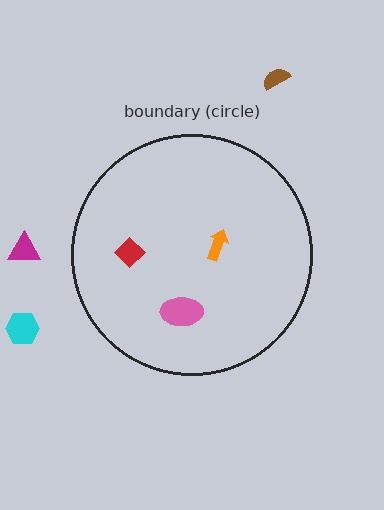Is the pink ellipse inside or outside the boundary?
Inside.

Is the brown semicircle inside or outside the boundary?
Outside.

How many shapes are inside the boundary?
3 inside, 3 outside.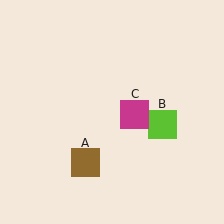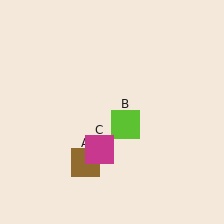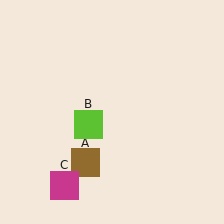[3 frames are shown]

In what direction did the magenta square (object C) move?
The magenta square (object C) moved down and to the left.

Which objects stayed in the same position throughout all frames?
Brown square (object A) remained stationary.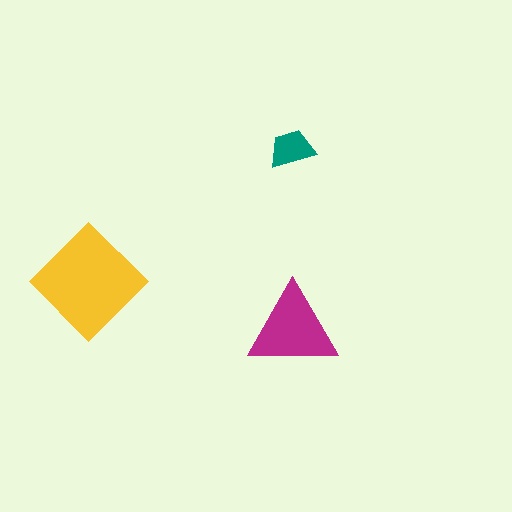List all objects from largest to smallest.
The yellow diamond, the magenta triangle, the teal trapezoid.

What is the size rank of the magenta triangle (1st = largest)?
2nd.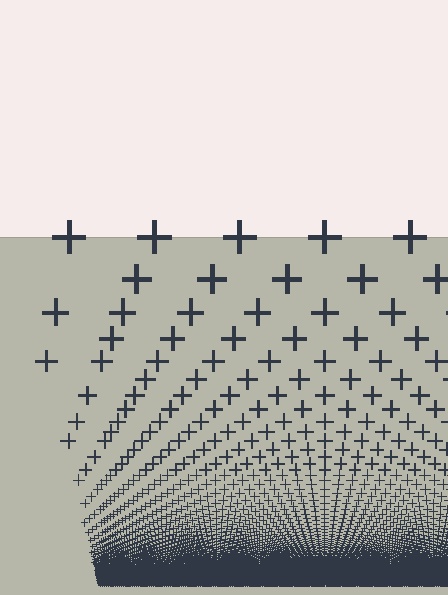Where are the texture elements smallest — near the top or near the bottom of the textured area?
Near the bottom.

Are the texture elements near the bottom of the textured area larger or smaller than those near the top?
Smaller. The gradient is inverted — elements near the bottom are smaller and denser.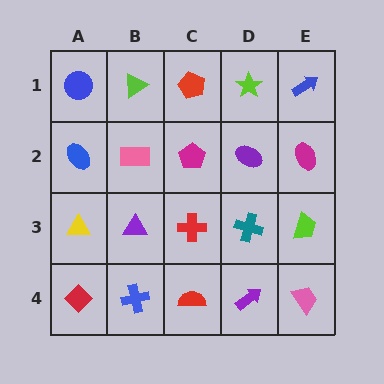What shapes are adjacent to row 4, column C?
A red cross (row 3, column C), a blue cross (row 4, column B), a purple arrow (row 4, column D).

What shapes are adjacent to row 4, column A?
A yellow triangle (row 3, column A), a blue cross (row 4, column B).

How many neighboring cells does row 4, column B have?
3.